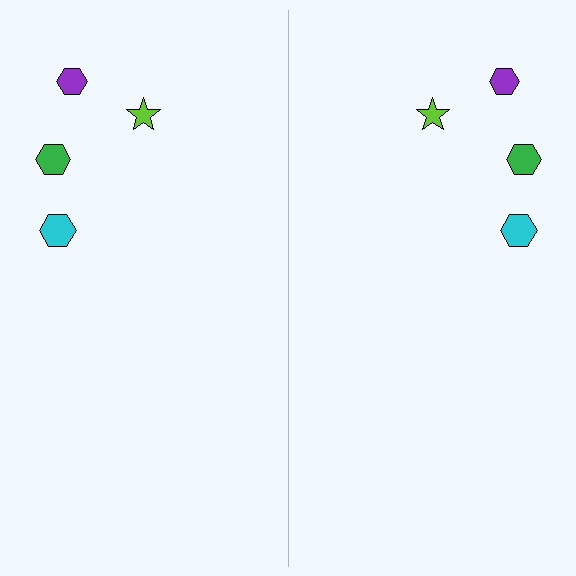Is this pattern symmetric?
Yes, this pattern has bilateral (reflection) symmetry.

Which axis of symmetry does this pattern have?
The pattern has a vertical axis of symmetry running through the center of the image.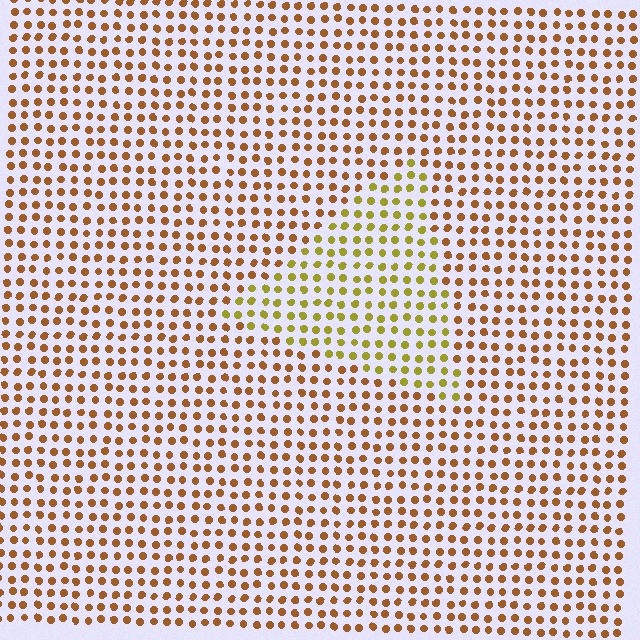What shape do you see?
I see a triangle.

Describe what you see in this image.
The image is filled with small brown elements in a uniform arrangement. A triangle-shaped region is visible where the elements are tinted to a slightly different hue, forming a subtle color boundary.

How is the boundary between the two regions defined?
The boundary is defined purely by a slight shift in hue (about 35 degrees). Spacing, size, and orientation are identical on both sides.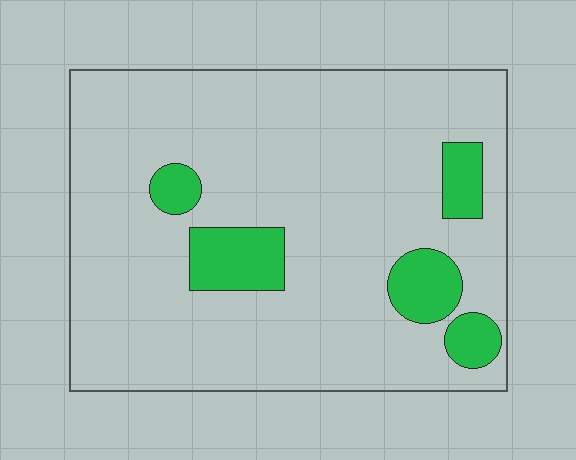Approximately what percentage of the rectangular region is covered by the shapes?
Approximately 15%.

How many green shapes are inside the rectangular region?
5.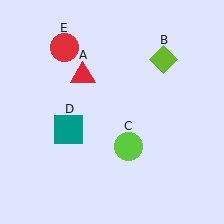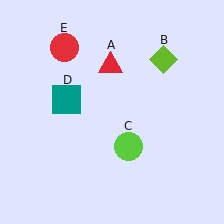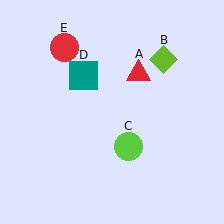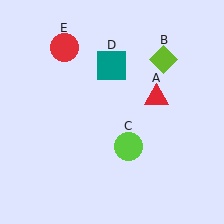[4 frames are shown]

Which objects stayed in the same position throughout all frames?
Lime diamond (object B) and lime circle (object C) and red circle (object E) remained stationary.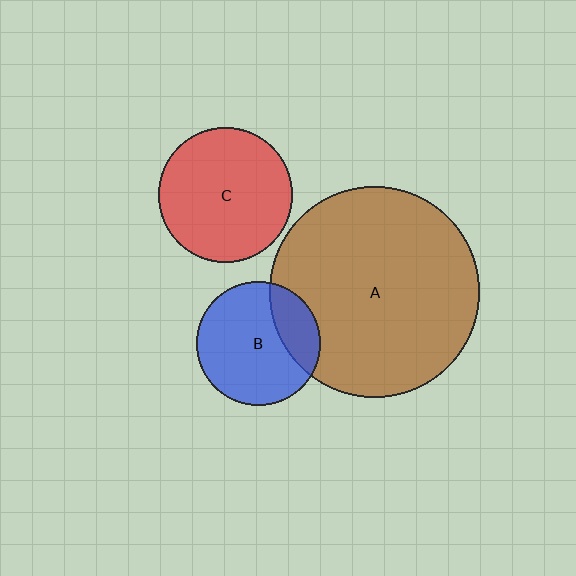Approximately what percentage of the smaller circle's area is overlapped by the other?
Approximately 25%.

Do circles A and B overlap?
Yes.